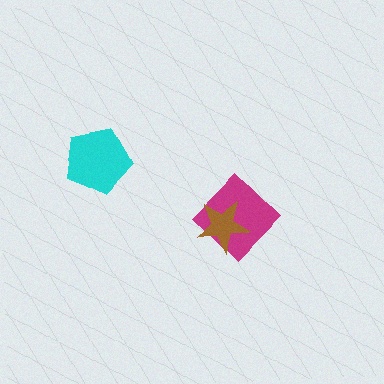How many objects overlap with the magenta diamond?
1 object overlaps with the magenta diamond.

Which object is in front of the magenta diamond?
The brown star is in front of the magenta diamond.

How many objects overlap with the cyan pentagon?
0 objects overlap with the cyan pentagon.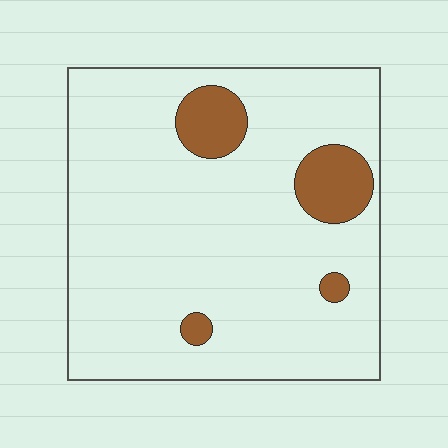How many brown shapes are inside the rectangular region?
4.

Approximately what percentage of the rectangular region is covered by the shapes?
Approximately 10%.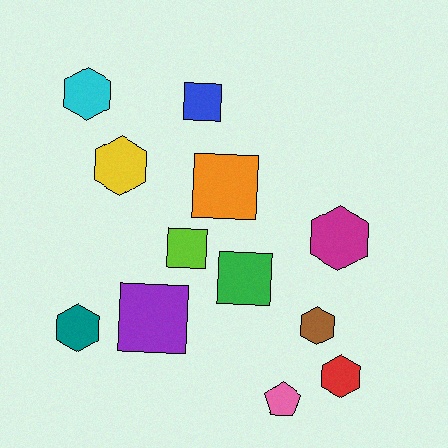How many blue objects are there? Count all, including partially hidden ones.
There is 1 blue object.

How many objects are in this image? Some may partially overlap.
There are 12 objects.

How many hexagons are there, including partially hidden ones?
There are 6 hexagons.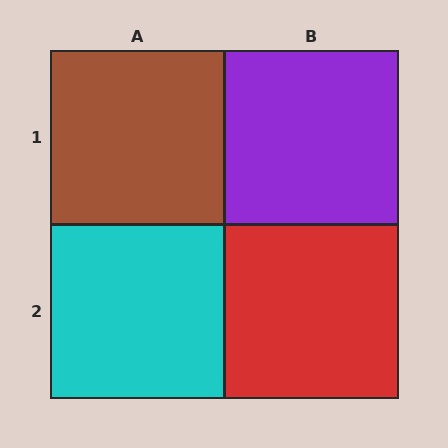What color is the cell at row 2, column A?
Cyan.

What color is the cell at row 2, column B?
Red.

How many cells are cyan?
1 cell is cyan.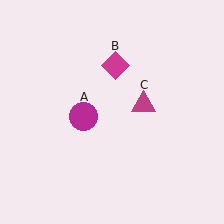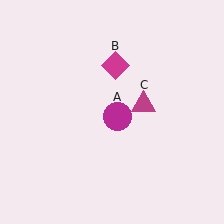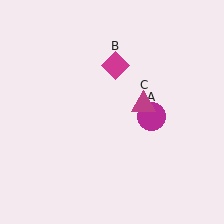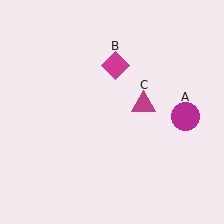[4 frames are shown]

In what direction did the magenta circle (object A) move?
The magenta circle (object A) moved right.